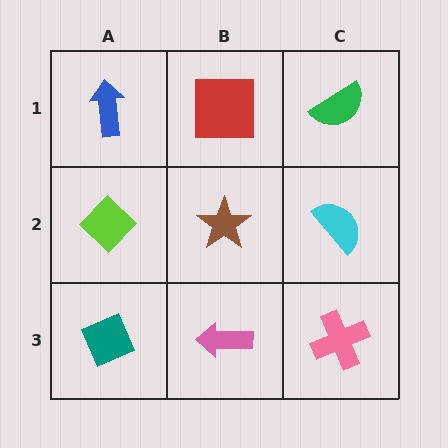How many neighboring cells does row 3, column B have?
3.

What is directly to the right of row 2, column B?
A cyan semicircle.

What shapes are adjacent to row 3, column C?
A cyan semicircle (row 2, column C), a pink arrow (row 3, column B).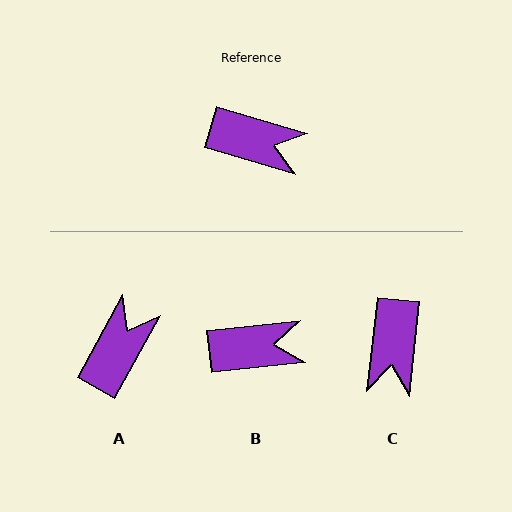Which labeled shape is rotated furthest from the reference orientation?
C, about 80 degrees away.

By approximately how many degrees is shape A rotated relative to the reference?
Approximately 78 degrees counter-clockwise.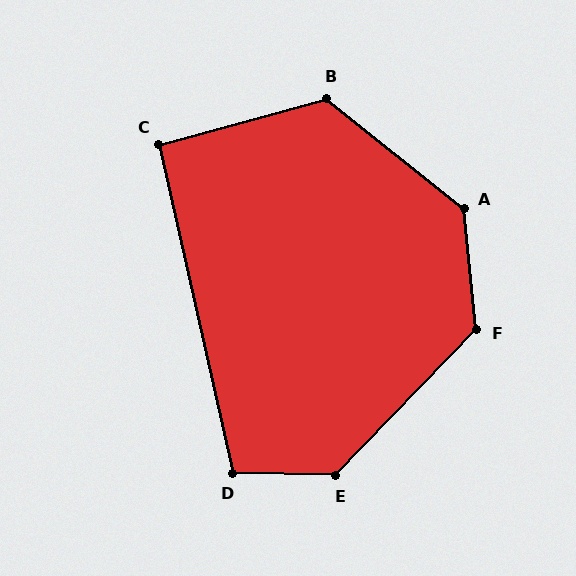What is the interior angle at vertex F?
Approximately 130 degrees (obtuse).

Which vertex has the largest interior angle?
A, at approximately 135 degrees.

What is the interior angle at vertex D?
Approximately 104 degrees (obtuse).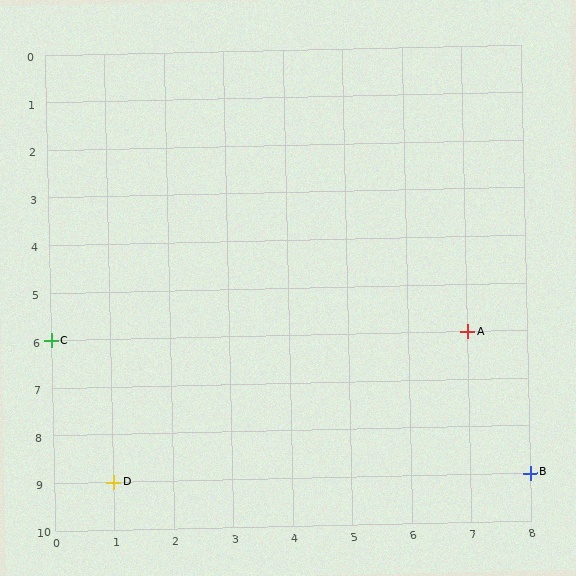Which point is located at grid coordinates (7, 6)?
Point A is at (7, 6).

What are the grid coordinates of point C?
Point C is at grid coordinates (0, 6).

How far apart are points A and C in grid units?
Points A and C are 7 columns apart.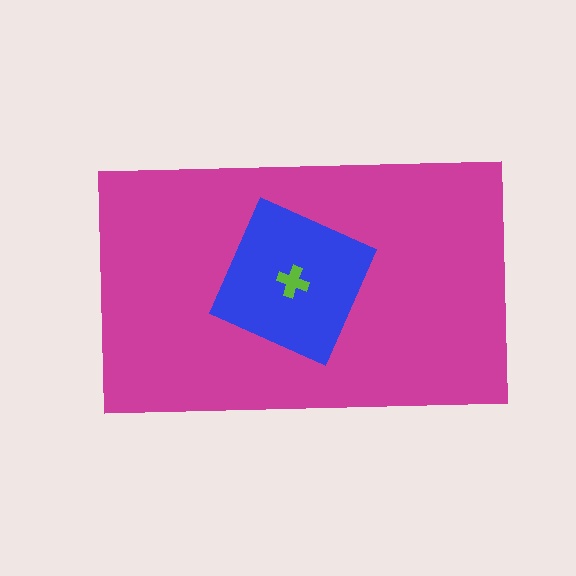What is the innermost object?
The lime cross.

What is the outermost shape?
The magenta rectangle.